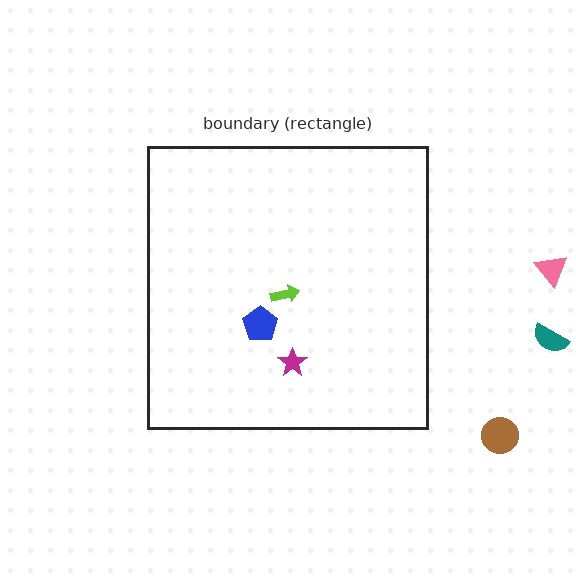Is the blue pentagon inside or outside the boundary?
Inside.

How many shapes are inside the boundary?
3 inside, 3 outside.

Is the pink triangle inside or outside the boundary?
Outside.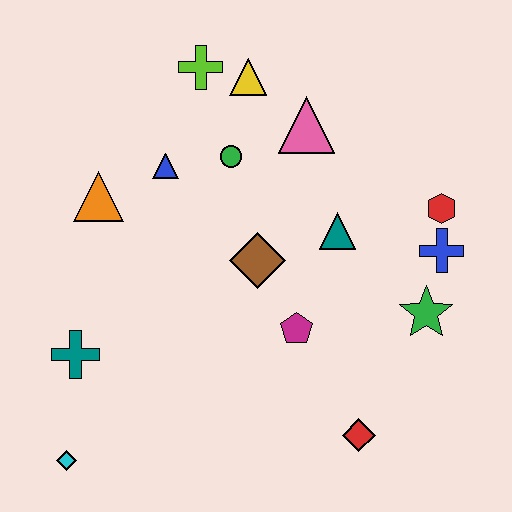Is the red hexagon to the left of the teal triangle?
No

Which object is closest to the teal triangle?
The brown diamond is closest to the teal triangle.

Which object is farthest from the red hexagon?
The cyan diamond is farthest from the red hexagon.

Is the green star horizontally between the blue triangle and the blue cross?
Yes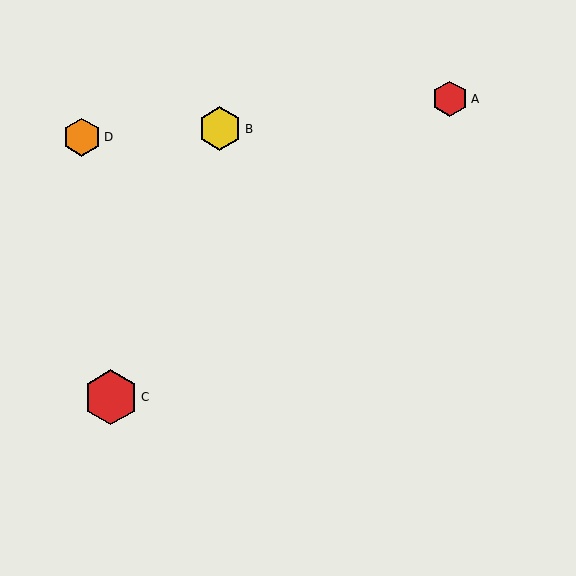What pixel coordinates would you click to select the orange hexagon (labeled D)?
Click at (82, 137) to select the orange hexagon D.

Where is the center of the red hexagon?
The center of the red hexagon is at (450, 99).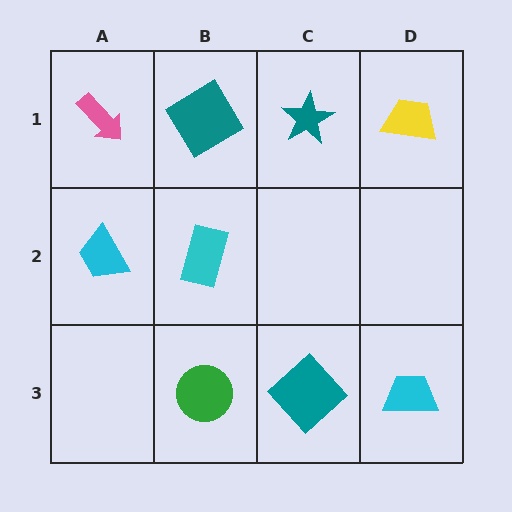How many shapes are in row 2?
2 shapes.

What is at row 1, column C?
A teal star.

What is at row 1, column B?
A teal diamond.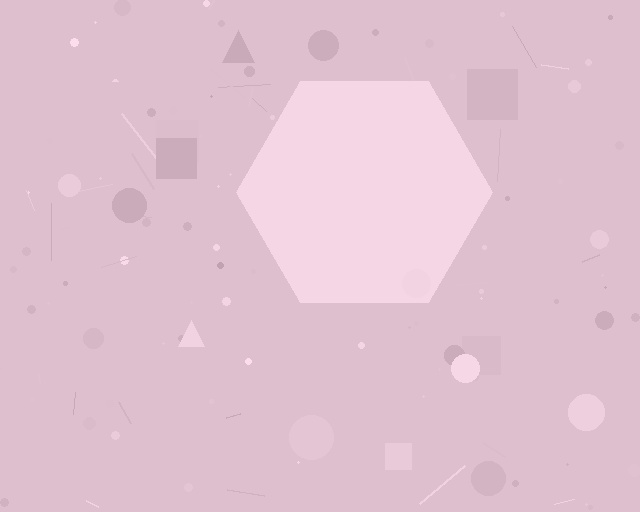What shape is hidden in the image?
A hexagon is hidden in the image.